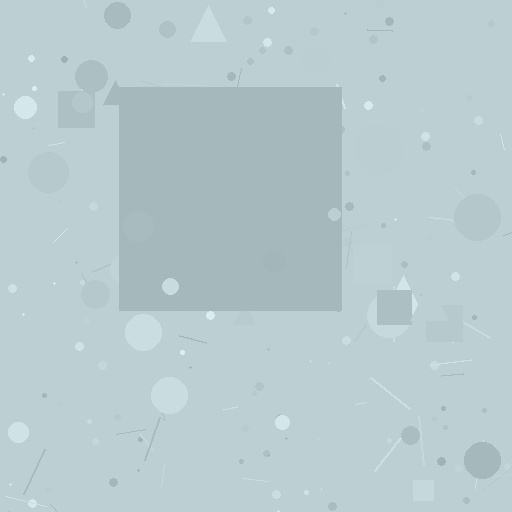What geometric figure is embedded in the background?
A square is embedded in the background.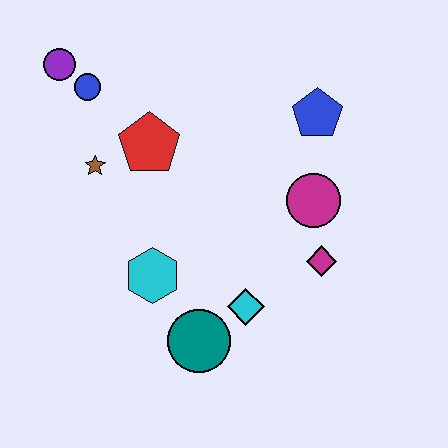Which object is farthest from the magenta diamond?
The purple circle is farthest from the magenta diamond.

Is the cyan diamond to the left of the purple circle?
No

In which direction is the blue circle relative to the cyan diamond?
The blue circle is above the cyan diamond.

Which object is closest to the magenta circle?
The magenta diamond is closest to the magenta circle.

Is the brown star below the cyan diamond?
No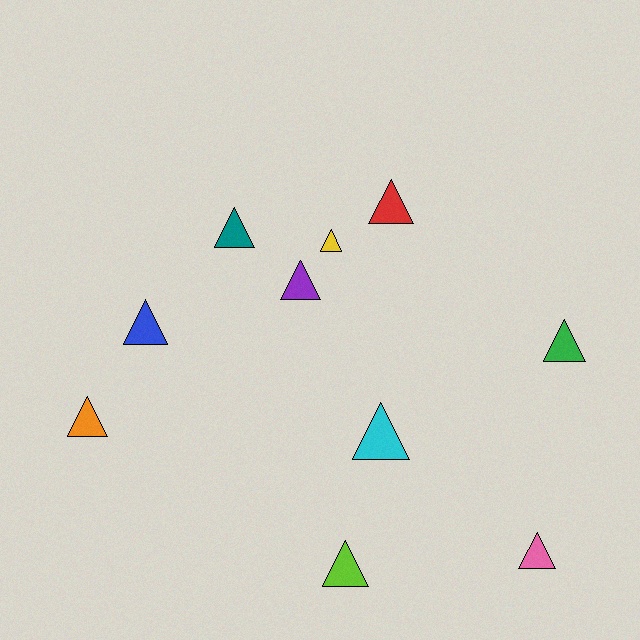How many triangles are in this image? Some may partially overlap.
There are 10 triangles.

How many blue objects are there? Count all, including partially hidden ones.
There is 1 blue object.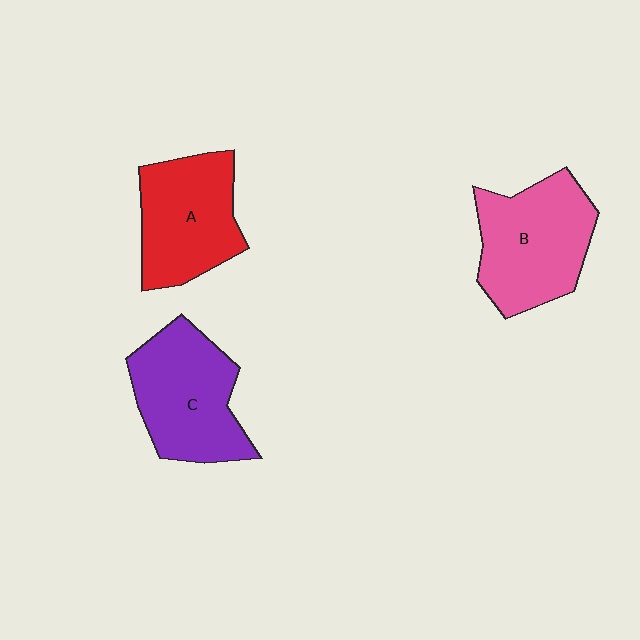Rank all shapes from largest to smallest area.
From largest to smallest: B (pink), C (purple), A (red).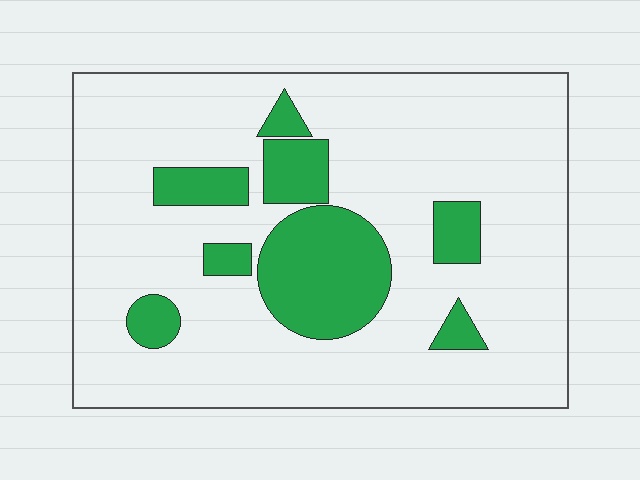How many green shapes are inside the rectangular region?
8.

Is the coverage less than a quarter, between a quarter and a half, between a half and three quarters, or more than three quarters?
Less than a quarter.